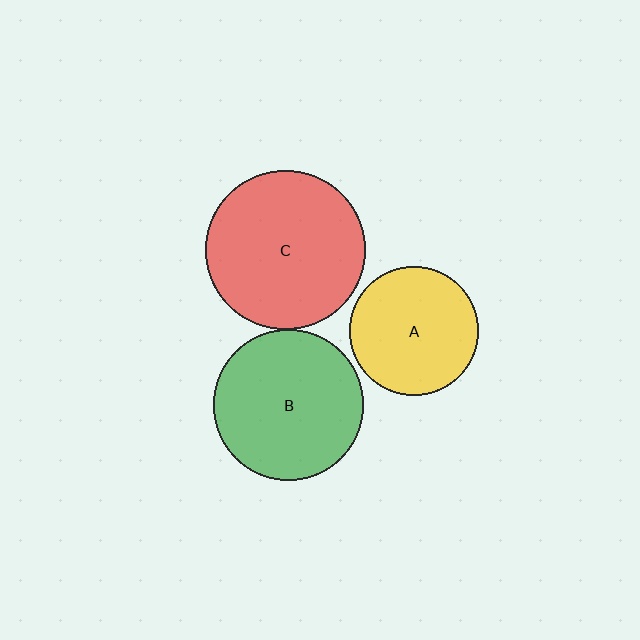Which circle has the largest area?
Circle C (red).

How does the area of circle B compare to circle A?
Approximately 1.4 times.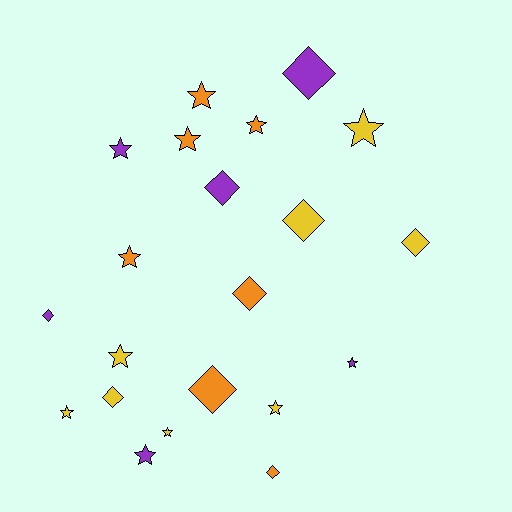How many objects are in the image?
There are 21 objects.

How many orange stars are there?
There are 4 orange stars.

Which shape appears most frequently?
Star, with 12 objects.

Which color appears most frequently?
Yellow, with 8 objects.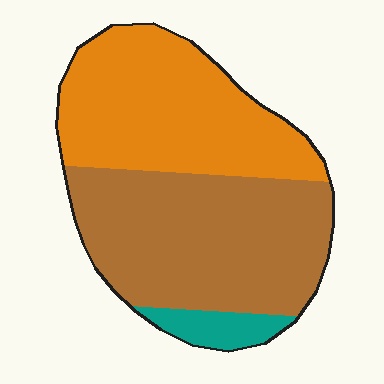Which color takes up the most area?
Brown, at roughly 50%.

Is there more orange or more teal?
Orange.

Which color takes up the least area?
Teal, at roughly 5%.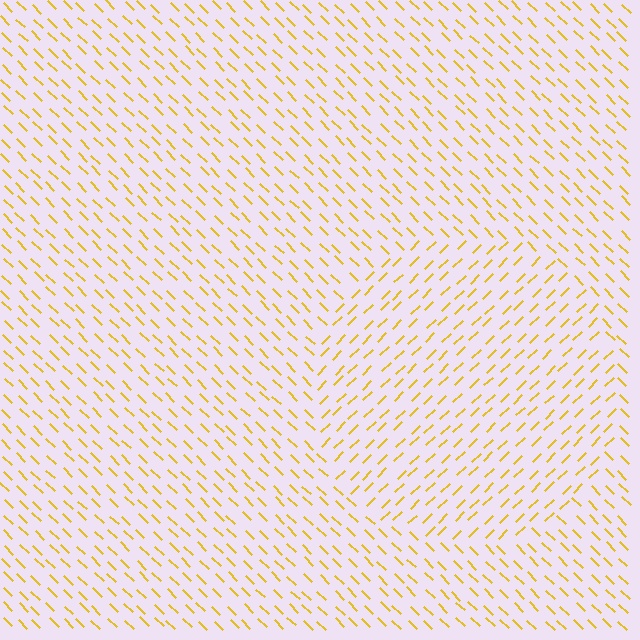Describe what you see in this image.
The image is filled with small yellow line segments. A circle region in the image has lines oriented differently from the surrounding lines, creating a visible texture boundary.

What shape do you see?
I see a circle.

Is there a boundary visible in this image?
Yes, there is a texture boundary formed by a change in line orientation.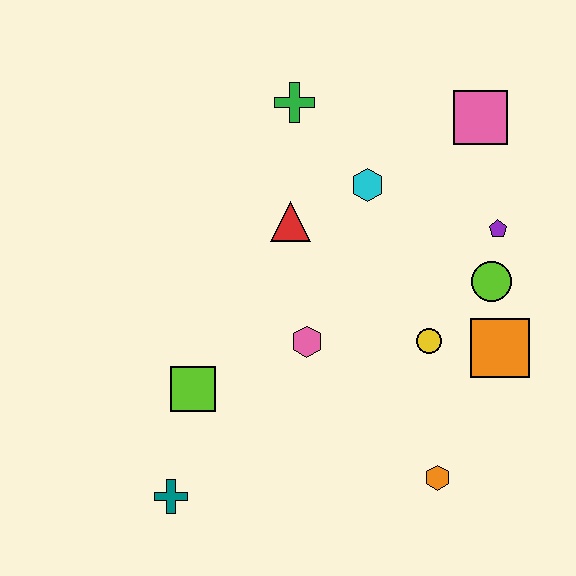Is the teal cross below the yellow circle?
Yes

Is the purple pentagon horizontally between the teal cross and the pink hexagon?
No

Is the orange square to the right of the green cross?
Yes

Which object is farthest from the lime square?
The pink square is farthest from the lime square.